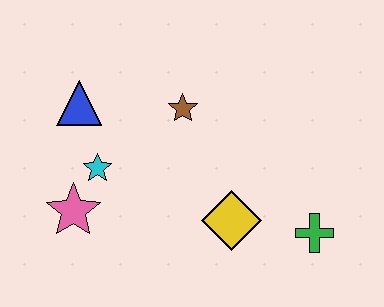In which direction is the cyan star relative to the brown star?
The cyan star is to the left of the brown star.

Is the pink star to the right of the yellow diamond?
No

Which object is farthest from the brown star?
The green cross is farthest from the brown star.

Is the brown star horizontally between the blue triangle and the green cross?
Yes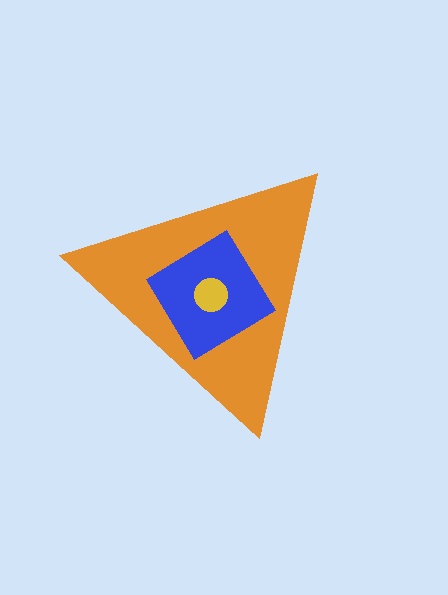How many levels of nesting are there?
3.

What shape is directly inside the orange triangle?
The blue diamond.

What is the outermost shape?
The orange triangle.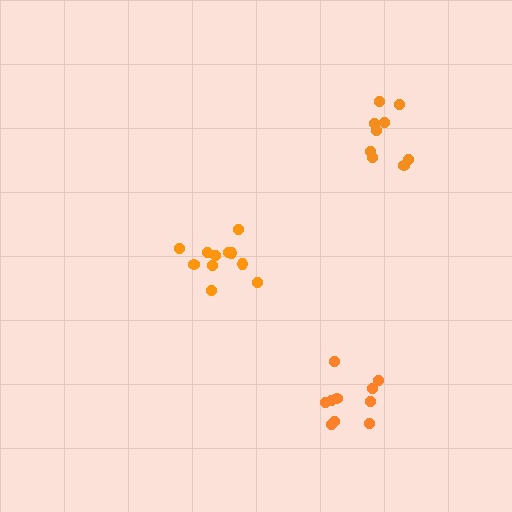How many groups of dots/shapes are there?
There are 3 groups.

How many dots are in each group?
Group 1: 11 dots, Group 2: 10 dots, Group 3: 9 dots (30 total).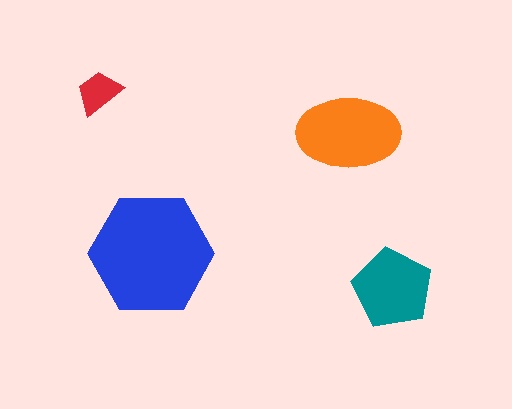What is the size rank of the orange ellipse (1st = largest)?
2nd.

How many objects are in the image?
There are 4 objects in the image.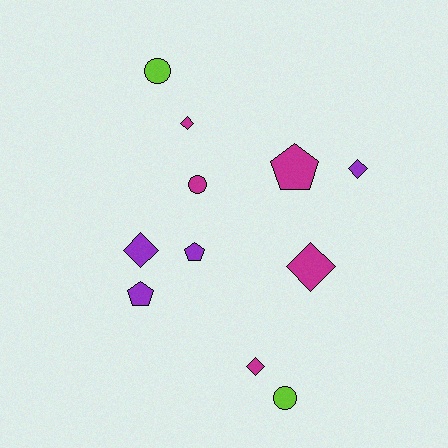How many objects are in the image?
There are 11 objects.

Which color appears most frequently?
Magenta, with 5 objects.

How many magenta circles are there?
There is 1 magenta circle.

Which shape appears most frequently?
Diamond, with 5 objects.